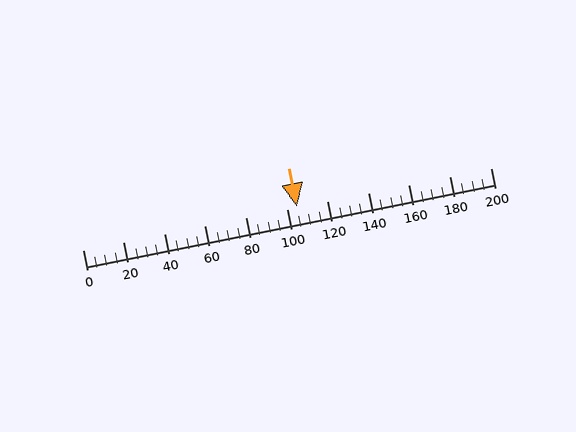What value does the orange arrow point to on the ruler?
The orange arrow points to approximately 105.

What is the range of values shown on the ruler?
The ruler shows values from 0 to 200.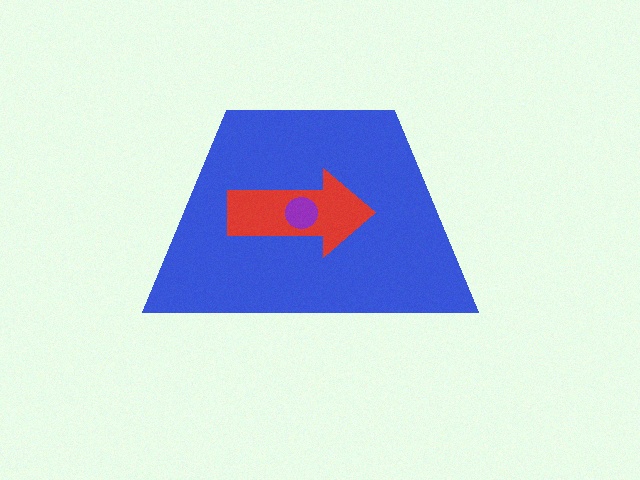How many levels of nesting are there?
3.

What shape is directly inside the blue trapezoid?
The red arrow.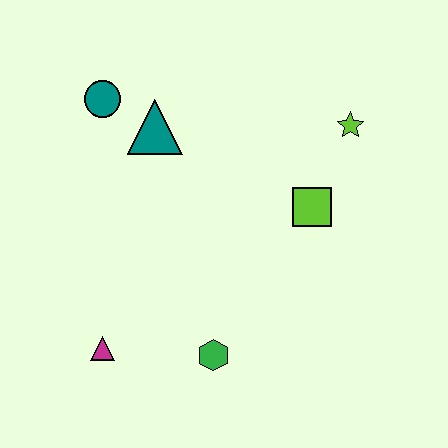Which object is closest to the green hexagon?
The magenta triangle is closest to the green hexagon.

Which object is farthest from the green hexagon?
The teal circle is farthest from the green hexagon.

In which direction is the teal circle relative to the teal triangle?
The teal circle is to the left of the teal triangle.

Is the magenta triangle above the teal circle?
No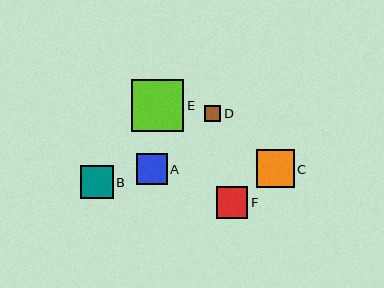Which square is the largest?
Square E is the largest with a size of approximately 52 pixels.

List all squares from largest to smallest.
From largest to smallest: E, C, B, F, A, D.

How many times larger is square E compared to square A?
Square E is approximately 1.7 times the size of square A.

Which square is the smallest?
Square D is the smallest with a size of approximately 17 pixels.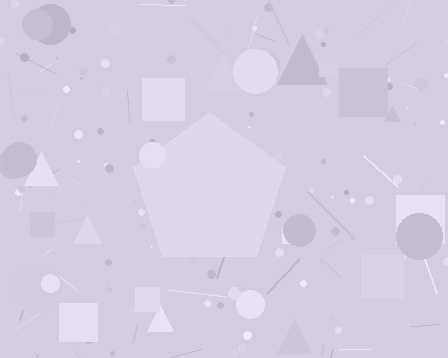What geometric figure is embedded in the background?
A pentagon is embedded in the background.